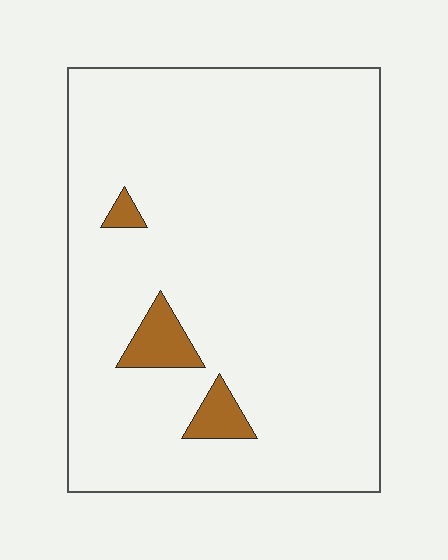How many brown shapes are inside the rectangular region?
3.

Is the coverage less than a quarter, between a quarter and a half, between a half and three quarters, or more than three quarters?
Less than a quarter.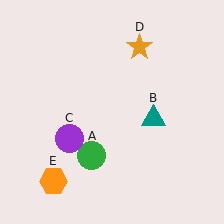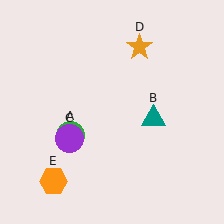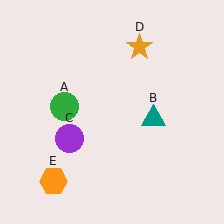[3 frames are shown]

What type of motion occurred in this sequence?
The green circle (object A) rotated clockwise around the center of the scene.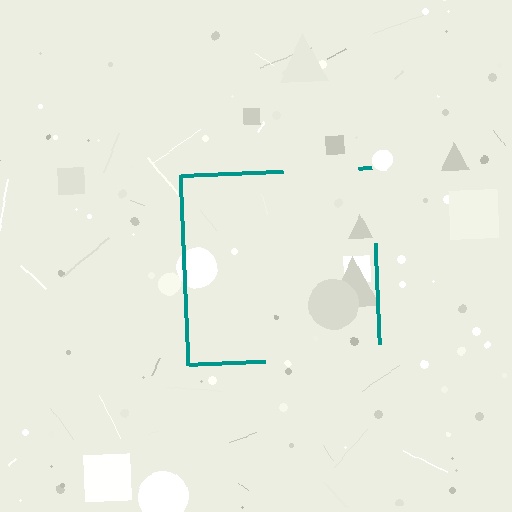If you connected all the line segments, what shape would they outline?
They would outline a square.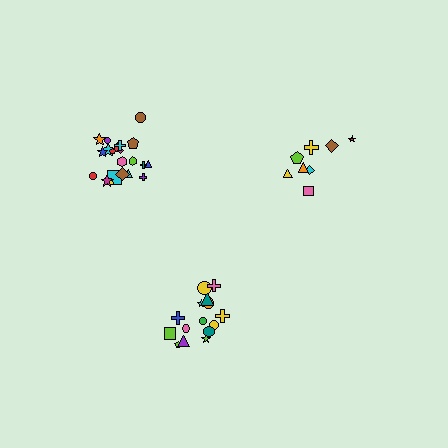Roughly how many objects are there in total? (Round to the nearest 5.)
Roughly 45 objects in total.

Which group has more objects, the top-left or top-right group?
The top-left group.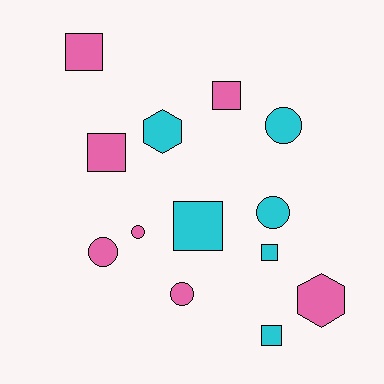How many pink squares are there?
There are 3 pink squares.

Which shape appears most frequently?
Square, with 6 objects.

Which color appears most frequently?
Pink, with 7 objects.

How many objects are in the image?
There are 13 objects.